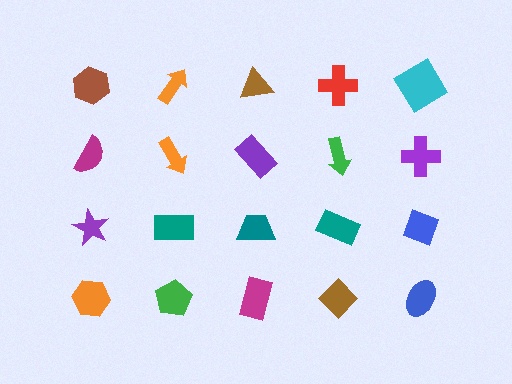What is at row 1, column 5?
A cyan diamond.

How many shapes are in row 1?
5 shapes.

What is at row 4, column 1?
An orange hexagon.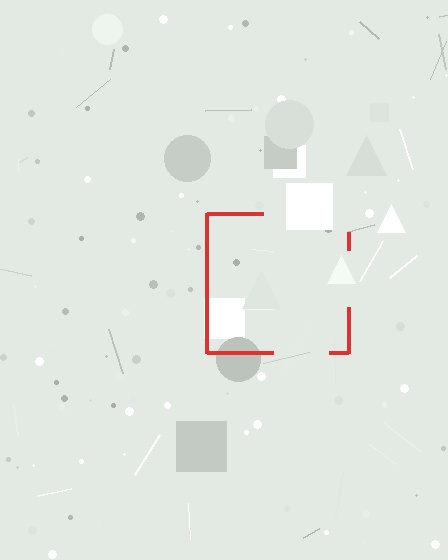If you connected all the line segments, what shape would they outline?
They would outline a square.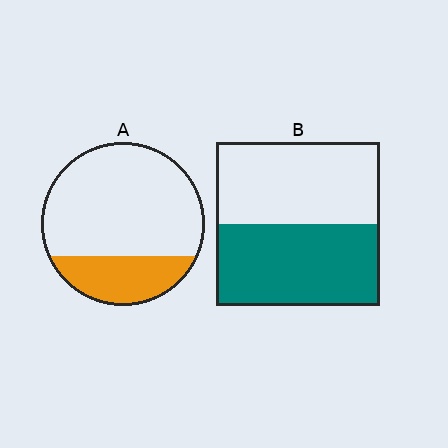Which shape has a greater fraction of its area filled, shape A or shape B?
Shape B.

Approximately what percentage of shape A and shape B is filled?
A is approximately 25% and B is approximately 50%.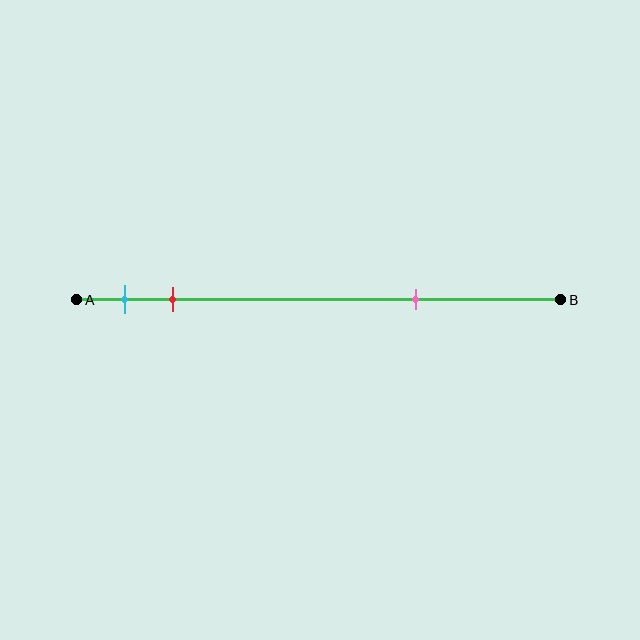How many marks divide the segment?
There are 3 marks dividing the segment.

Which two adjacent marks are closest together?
The cyan and red marks are the closest adjacent pair.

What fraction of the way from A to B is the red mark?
The red mark is approximately 20% (0.2) of the way from A to B.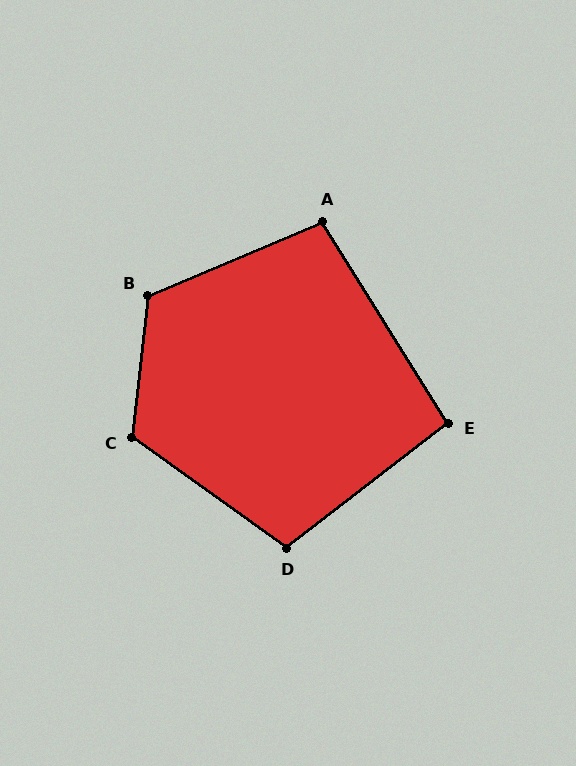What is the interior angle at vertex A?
Approximately 99 degrees (obtuse).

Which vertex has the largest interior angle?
B, at approximately 119 degrees.